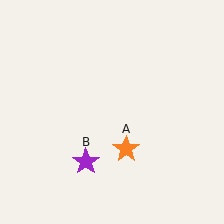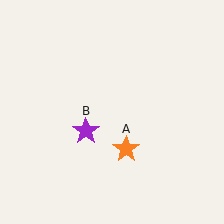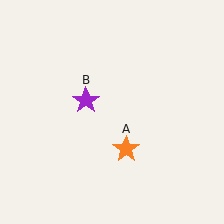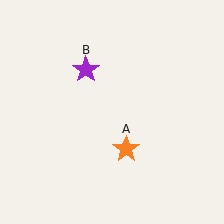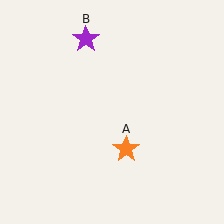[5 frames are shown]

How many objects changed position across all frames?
1 object changed position: purple star (object B).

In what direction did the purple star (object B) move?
The purple star (object B) moved up.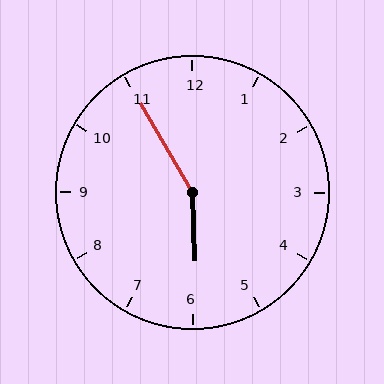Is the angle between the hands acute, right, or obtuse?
It is obtuse.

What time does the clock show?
5:55.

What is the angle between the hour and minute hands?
Approximately 152 degrees.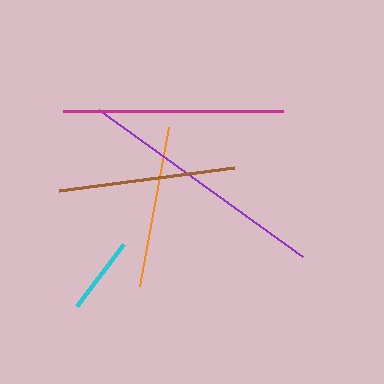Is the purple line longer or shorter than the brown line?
The purple line is longer than the brown line.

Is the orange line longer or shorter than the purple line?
The purple line is longer than the orange line.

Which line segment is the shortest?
The cyan line is the shortest at approximately 78 pixels.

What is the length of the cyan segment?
The cyan segment is approximately 78 pixels long.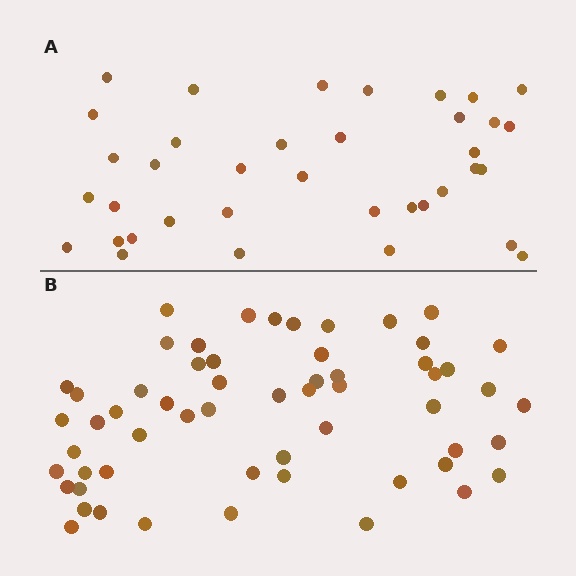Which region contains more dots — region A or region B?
Region B (the bottom region) has more dots.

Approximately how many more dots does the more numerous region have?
Region B has approximately 20 more dots than region A.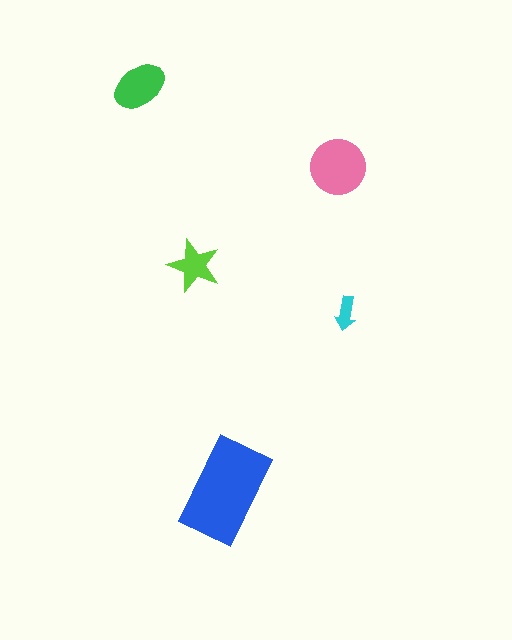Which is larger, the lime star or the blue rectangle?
The blue rectangle.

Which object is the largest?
The blue rectangle.